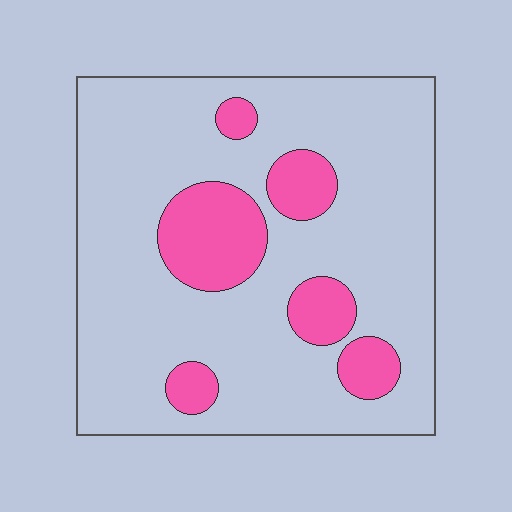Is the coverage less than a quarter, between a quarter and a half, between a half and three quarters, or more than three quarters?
Less than a quarter.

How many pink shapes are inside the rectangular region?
6.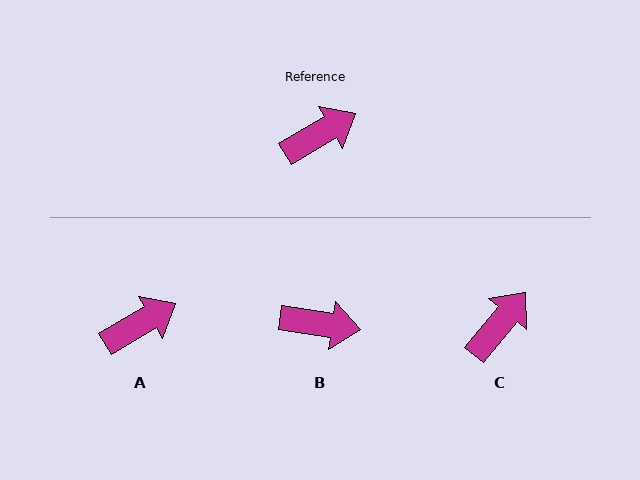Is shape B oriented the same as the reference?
No, it is off by about 39 degrees.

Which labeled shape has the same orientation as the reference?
A.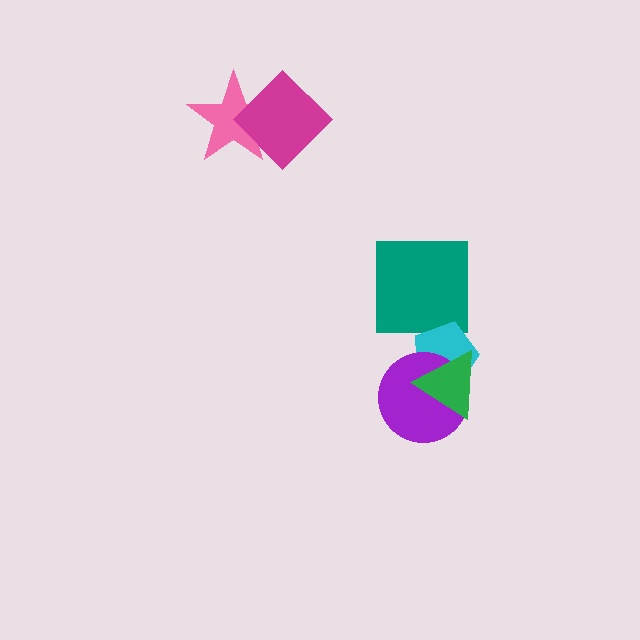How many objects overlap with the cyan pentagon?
3 objects overlap with the cyan pentagon.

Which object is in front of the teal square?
The cyan pentagon is in front of the teal square.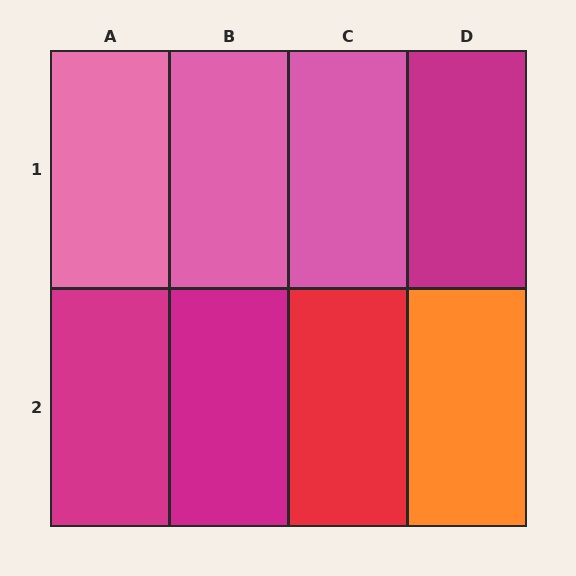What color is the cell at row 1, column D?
Magenta.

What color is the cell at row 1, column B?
Pink.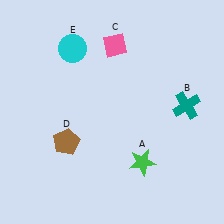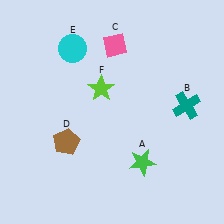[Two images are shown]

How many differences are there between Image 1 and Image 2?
There is 1 difference between the two images.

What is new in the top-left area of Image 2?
A lime star (F) was added in the top-left area of Image 2.